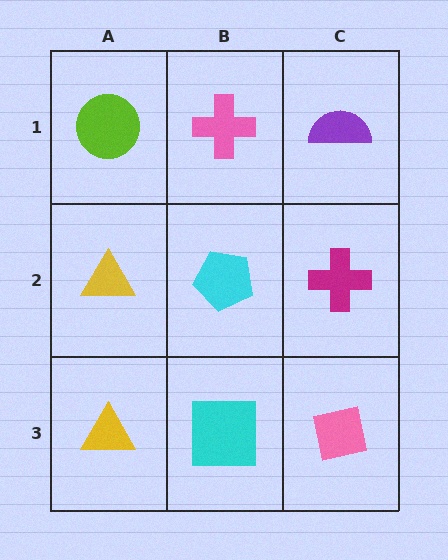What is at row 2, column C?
A magenta cross.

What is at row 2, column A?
A yellow triangle.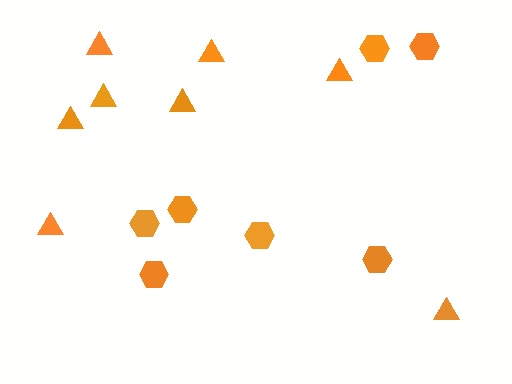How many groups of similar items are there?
There are 2 groups: one group of hexagons (7) and one group of triangles (8).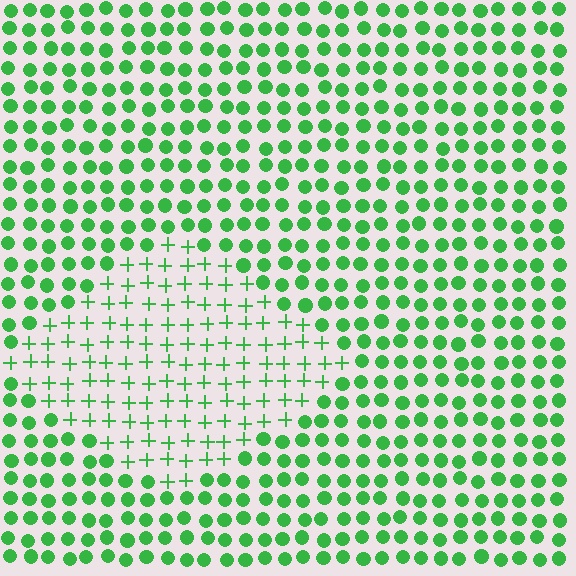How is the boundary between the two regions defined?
The boundary is defined by a change in element shape: plus signs inside vs. circles outside. All elements share the same color and spacing.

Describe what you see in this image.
The image is filled with small green elements arranged in a uniform grid. A diamond-shaped region contains plus signs, while the surrounding area contains circles. The boundary is defined purely by the change in element shape.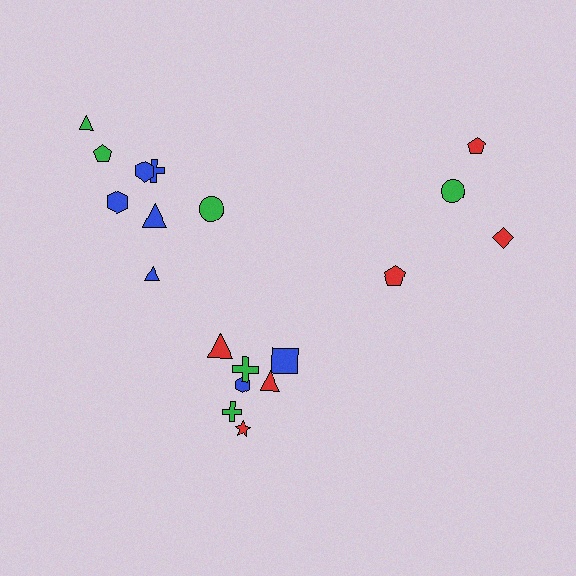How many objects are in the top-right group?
There are 4 objects.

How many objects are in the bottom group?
There are 7 objects.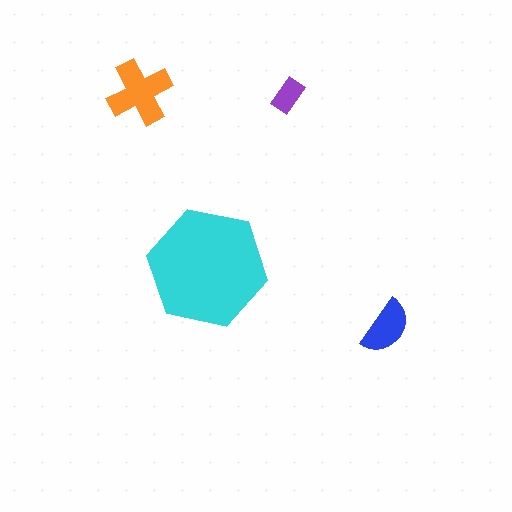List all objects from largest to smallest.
The cyan hexagon, the orange cross, the blue semicircle, the purple rectangle.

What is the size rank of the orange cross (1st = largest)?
2nd.